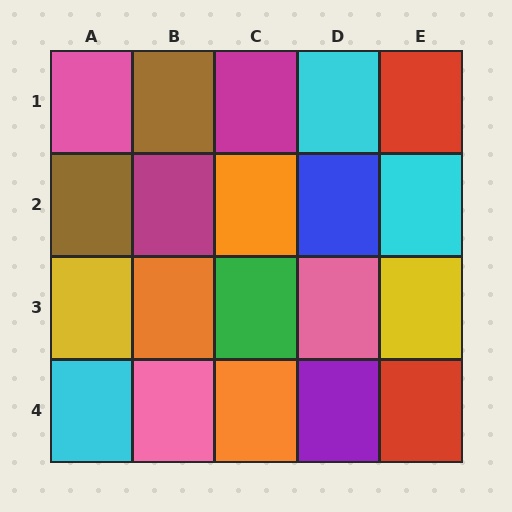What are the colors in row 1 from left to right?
Pink, brown, magenta, cyan, red.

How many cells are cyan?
3 cells are cyan.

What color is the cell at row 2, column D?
Blue.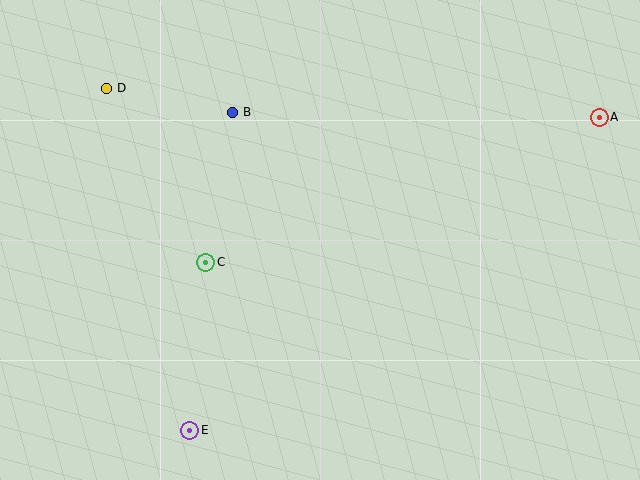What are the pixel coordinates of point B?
Point B is at (232, 112).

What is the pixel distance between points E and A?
The distance between E and A is 516 pixels.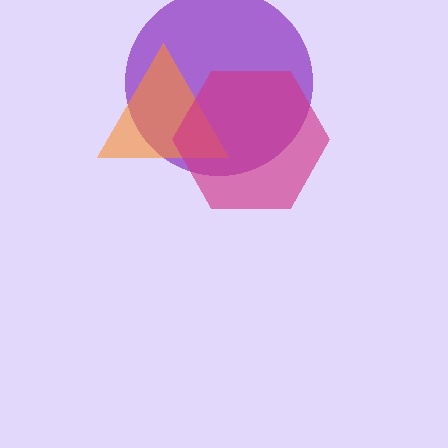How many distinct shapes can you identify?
There are 3 distinct shapes: a purple circle, an orange triangle, a magenta hexagon.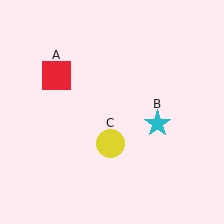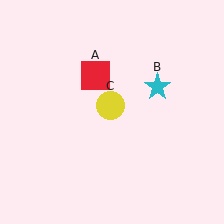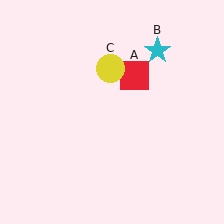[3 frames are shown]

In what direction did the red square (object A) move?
The red square (object A) moved right.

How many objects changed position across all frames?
3 objects changed position: red square (object A), cyan star (object B), yellow circle (object C).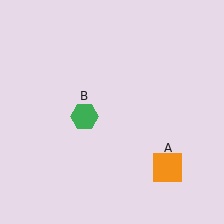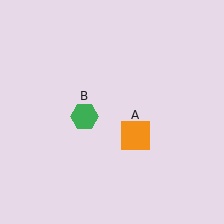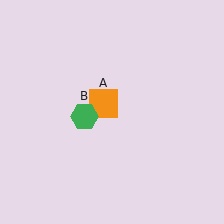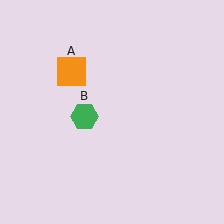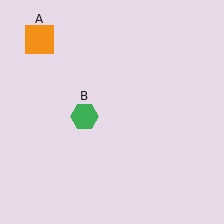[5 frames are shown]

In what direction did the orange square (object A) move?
The orange square (object A) moved up and to the left.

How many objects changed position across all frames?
1 object changed position: orange square (object A).